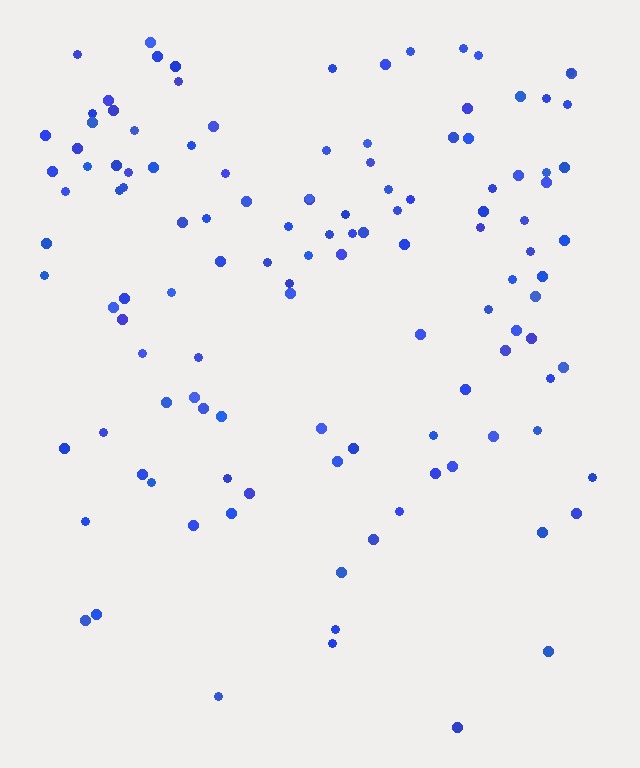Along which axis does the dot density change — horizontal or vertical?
Vertical.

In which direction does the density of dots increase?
From bottom to top, with the top side densest.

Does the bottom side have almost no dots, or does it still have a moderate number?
Still a moderate number, just noticeably fewer than the top.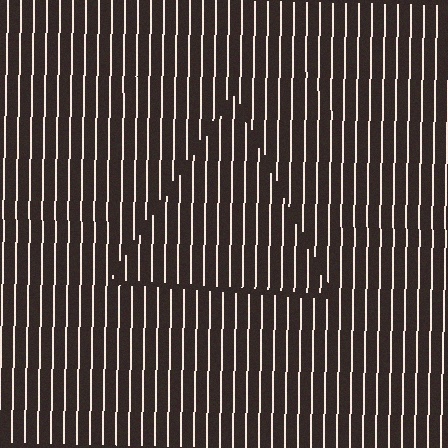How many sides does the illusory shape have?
3 sides — the line-ends trace a triangle.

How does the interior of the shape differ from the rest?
The interior of the shape contains the same grating, shifted by half a period — the contour is defined by the phase discontinuity where line-ends from the inner and outer gratings abut.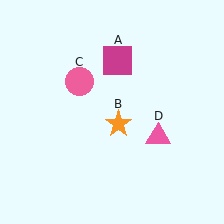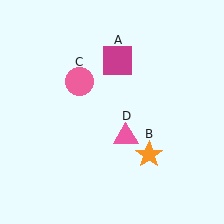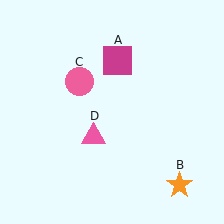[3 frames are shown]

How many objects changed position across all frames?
2 objects changed position: orange star (object B), pink triangle (object D).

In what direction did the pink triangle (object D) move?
The pink triangle (object D) moved left.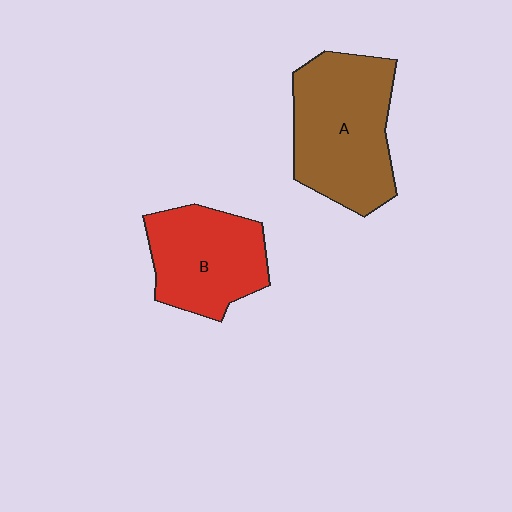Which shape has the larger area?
Shape A (brown).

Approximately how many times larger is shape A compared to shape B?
Approximately 1.3 times.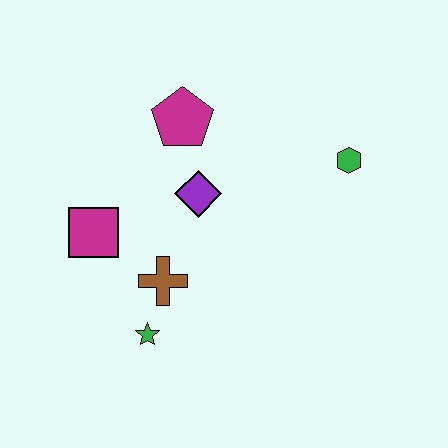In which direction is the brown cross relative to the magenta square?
The brown cross is to the right of the magenta square.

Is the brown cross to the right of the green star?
Yes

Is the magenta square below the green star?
No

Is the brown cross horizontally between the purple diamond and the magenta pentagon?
No